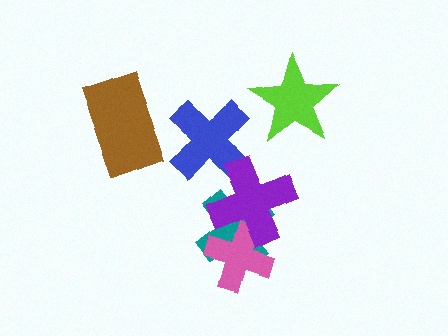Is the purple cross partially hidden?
No, no other shape covers it.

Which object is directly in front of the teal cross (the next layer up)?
The pink cross is directly in front of the teal cross.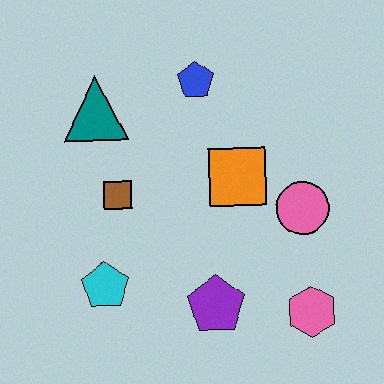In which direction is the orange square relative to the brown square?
The orange square is to the right of the brown square.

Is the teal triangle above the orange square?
Yes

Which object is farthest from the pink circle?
The teal triangle is farthest from the pink circle.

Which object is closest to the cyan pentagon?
The brown square is closest to the cyan pentagon.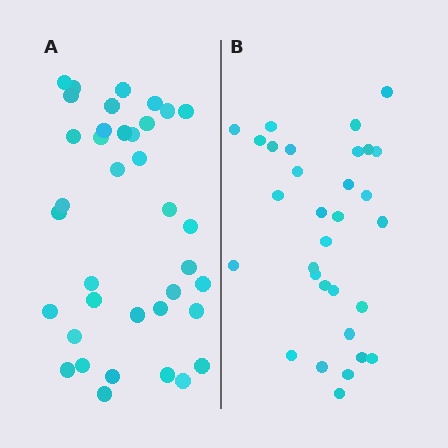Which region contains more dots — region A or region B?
Region A (the left region) has more dots.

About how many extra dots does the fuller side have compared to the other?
Region A has about 6 more dots than region B.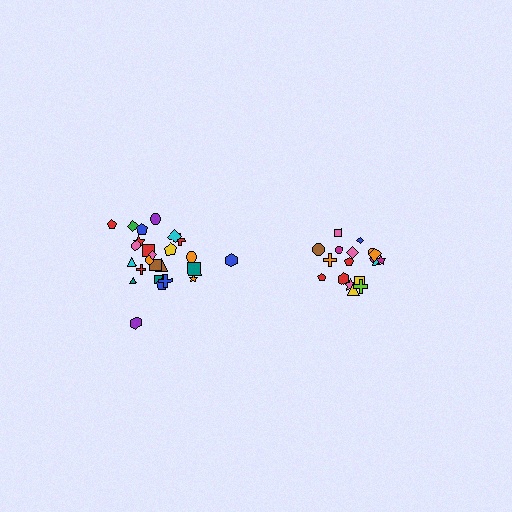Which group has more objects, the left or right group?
The left group.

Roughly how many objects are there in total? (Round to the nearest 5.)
Roughly 45 objects in total.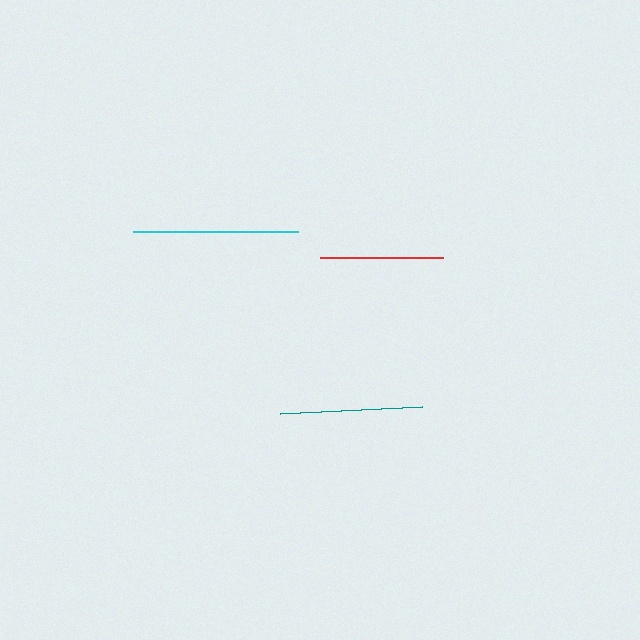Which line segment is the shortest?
The red line is the shortest at approximately 123 pixels.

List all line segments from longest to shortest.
From longest to shortest: cyan, teal, red.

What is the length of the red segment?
The red segment is approximately 123 pixels long.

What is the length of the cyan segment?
The cyan segment is approximately 165 pixels long.